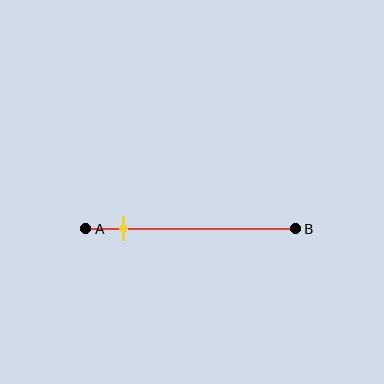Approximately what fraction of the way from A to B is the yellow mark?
The yellow mark is approximately 20% of the way from A to B.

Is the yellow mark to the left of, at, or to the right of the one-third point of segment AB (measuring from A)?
The yellow mark is to the left of the one-third point of segment AB.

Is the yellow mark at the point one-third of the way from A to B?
No, the mark is at about 20% from A, not at the 33% one-third point.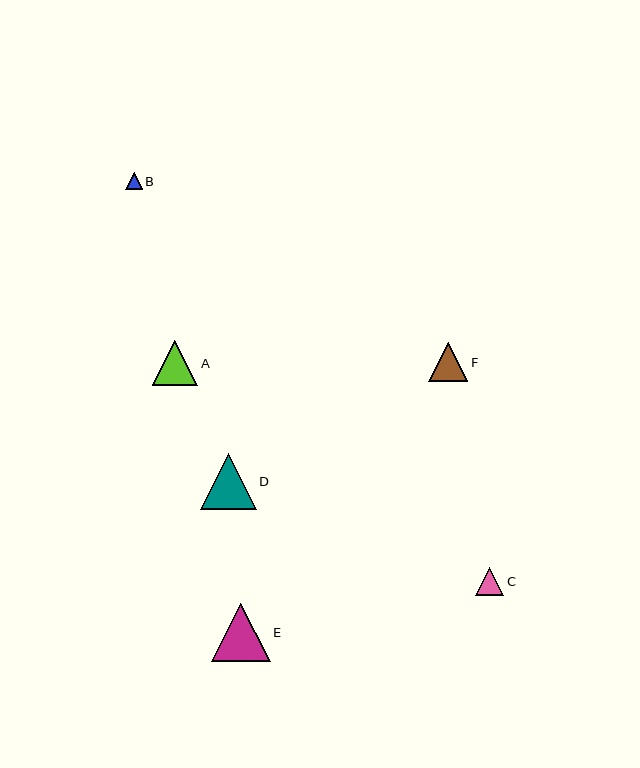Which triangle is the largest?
Triangle E is the largest with a size of approximately 59 pixels.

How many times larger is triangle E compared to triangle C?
Triangle E is approximately 2.1 times the size of triangle C.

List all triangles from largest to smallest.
From largest to smallest: E, D, A, F, C, B.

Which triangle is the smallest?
Triangle B is the smallest with a size of approximately 17 pixels.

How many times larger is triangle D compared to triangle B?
Triangle D is approximately 3.3 times the size of triangle B.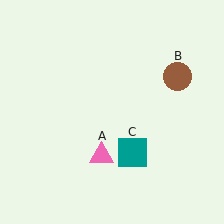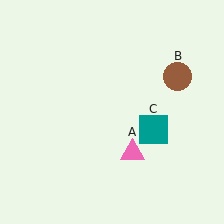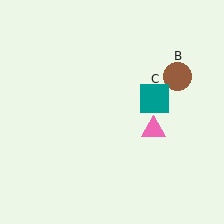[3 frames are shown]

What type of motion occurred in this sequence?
The pink triangle (object A), teal square (object C) rotated counterclockwise around the center of the scene.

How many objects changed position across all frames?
2 objects changed position: pink triangle (object A), teal square (object C).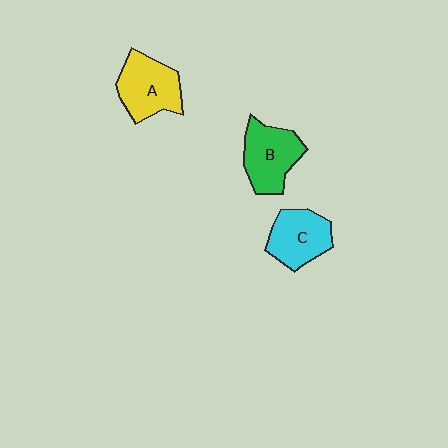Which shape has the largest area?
Shape A (yellow).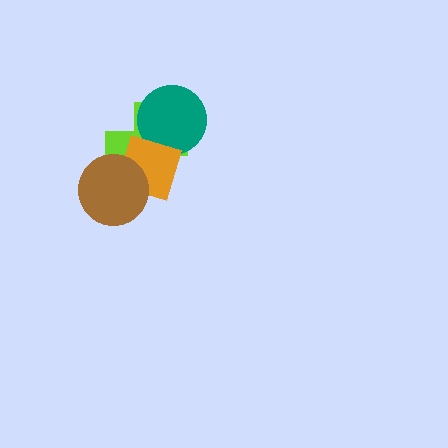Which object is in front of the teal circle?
The orange diamond is in front of the teal circle.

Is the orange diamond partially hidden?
Yes, it is partially covered by another shape.